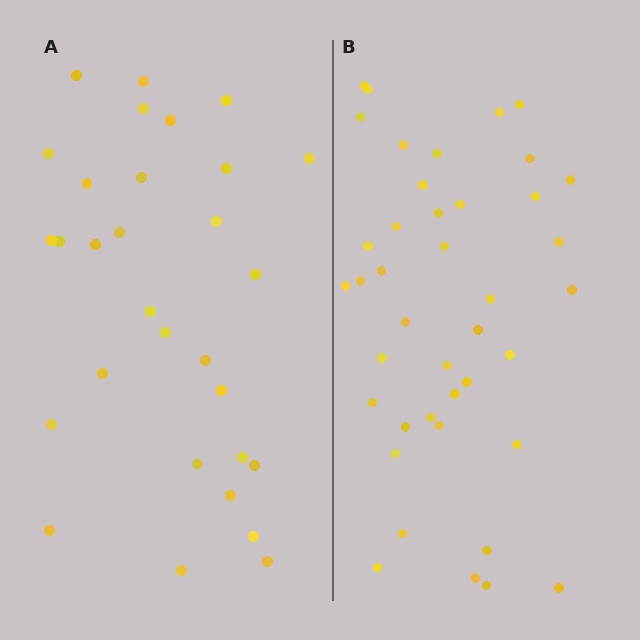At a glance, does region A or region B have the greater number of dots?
Region B (the right region) has more dots.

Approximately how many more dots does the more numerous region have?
Region B has roughly 12 or so more dots than region A.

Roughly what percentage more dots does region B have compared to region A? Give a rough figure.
About 35% more.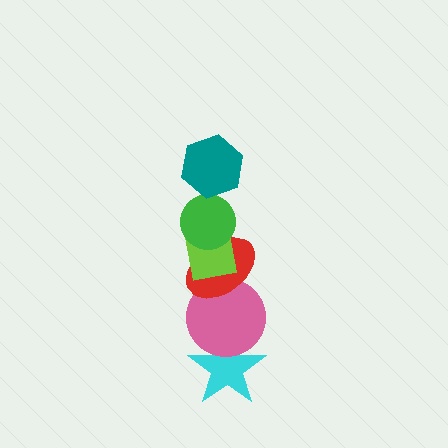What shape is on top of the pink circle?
The red ellipse is on top of the pink circle.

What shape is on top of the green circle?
The teal hexagon is on top of the green circle.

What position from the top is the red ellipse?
The red ellipse is 4th from the top.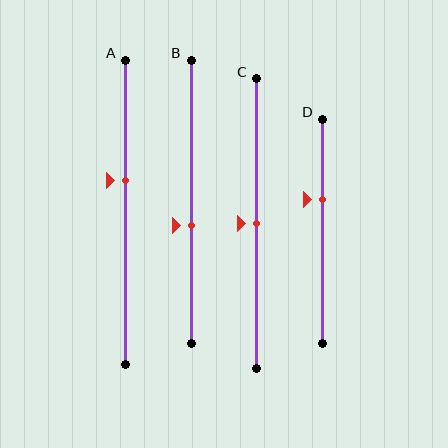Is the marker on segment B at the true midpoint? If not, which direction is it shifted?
No, the marker on segment B is shifted downward by about 8% of the segment length.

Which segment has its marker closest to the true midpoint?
Segment C has its marker closest to the true midpoint.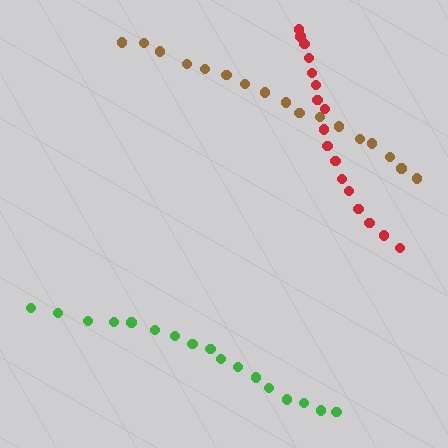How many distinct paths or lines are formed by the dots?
There are 3 distinct paths.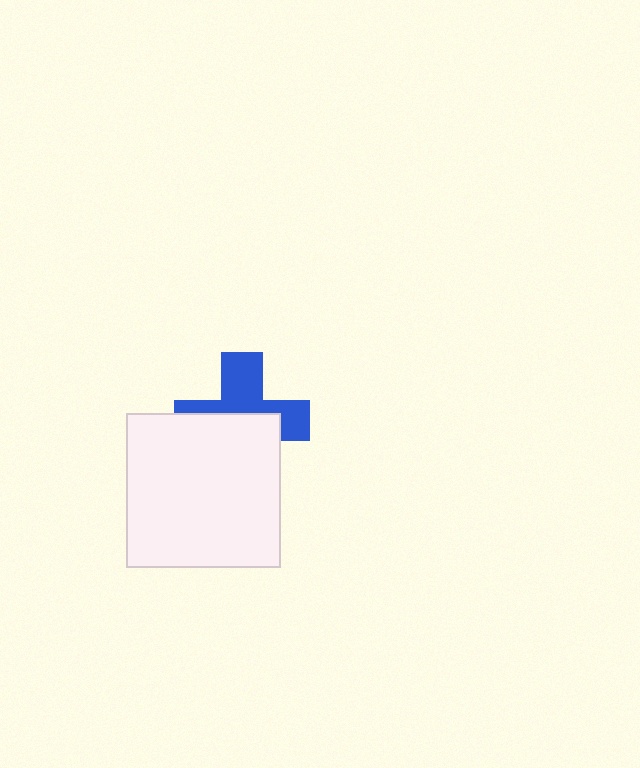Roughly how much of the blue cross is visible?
About half of it is visible (roughly 49%).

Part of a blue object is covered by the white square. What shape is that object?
It is a cross.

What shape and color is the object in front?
The object in front is a white square.